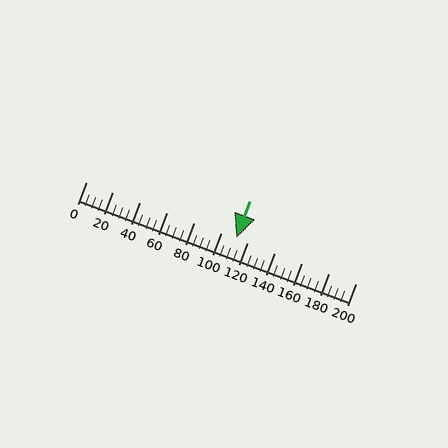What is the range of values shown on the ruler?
The ruler shows values from 0 to 200.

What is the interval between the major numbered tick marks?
The major tick marks are spaced 20 units apart.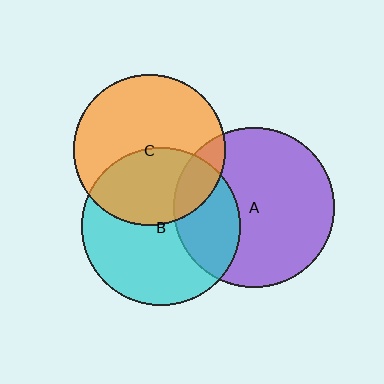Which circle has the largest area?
Circle A (purple).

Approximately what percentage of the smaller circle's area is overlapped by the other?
Approximately 30%.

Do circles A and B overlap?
Yes.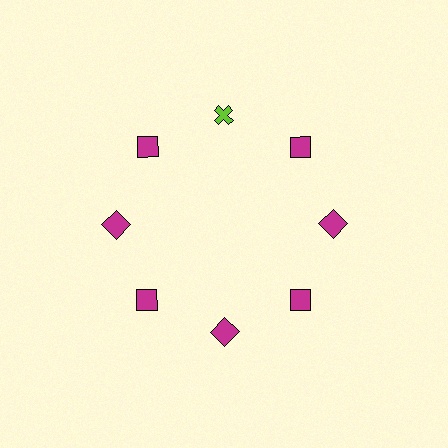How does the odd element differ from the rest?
It differs in both color (lime instead of magenta) and shape (cross instead of square).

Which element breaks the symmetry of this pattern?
The lime cross at roughly the 12 o'clock position breaks the symmetry. All other shapes are magenta squares.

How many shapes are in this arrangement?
There are 8 shapes arranged in a ring pattern.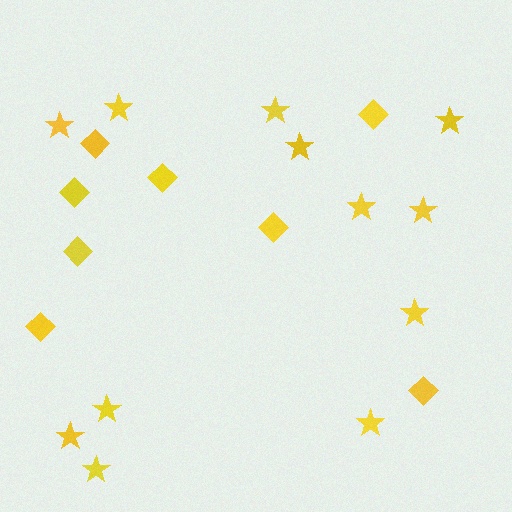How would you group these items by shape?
There are 2 groups: one group of stars (12) and one group of diamonds (8).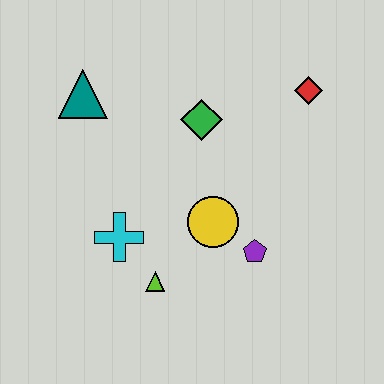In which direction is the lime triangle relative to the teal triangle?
The lime triangle is below the teal triangle.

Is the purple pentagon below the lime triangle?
No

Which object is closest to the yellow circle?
The purple pentagon is closest to the yellow circle.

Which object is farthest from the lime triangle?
The red diamond is farthest from the lime triangle.